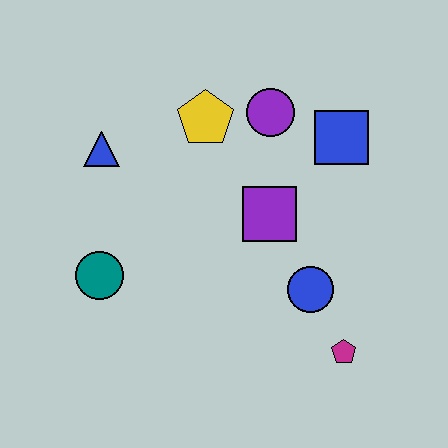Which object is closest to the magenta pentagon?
The blue circle is closest to the magenta pentagon.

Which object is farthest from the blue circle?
The blue triangle is farthest from the blue circle.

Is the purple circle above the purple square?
Yes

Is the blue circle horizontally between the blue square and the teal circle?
Yes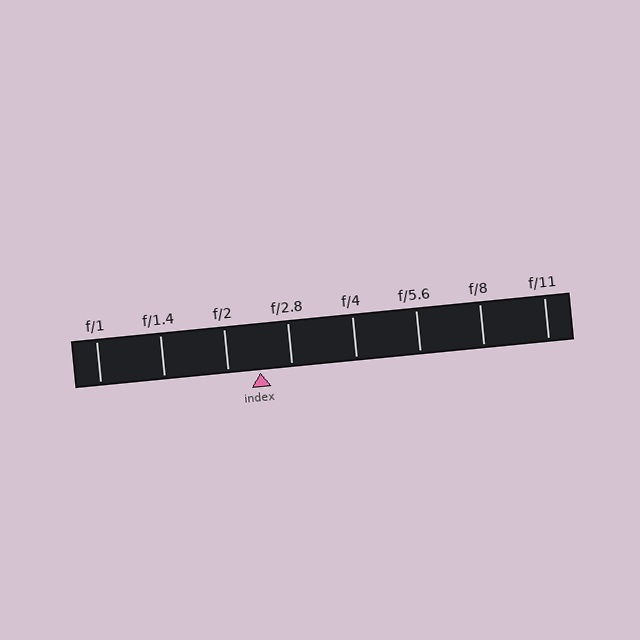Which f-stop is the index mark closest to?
The index mark is closest to f/2.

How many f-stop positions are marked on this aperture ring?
There are 8 f-stop positions marked.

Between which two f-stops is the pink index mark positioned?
The index mark is between f/2 and f/2.8.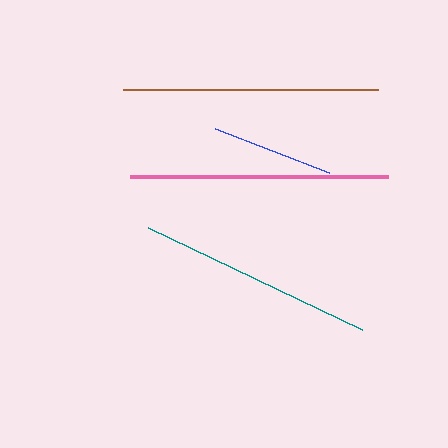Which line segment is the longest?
The pink line is the longest at approximately 258 pixels.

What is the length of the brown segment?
The brown segment is approximately 255 pixels long.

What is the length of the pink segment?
The pink segment is approximately 258 pixels long.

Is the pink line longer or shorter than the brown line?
The pink line is longer than the brown line.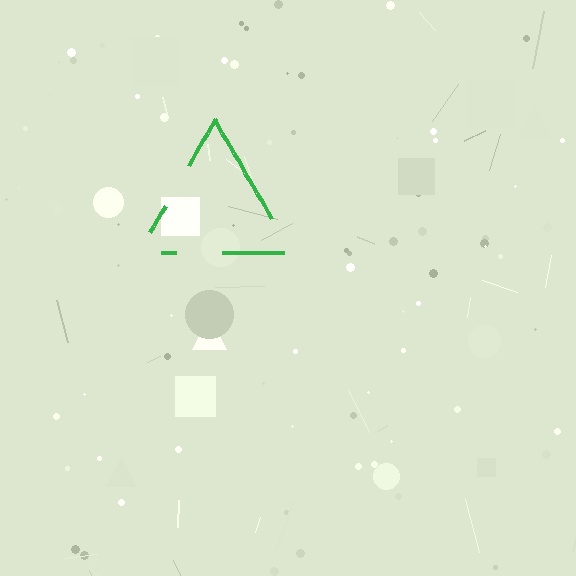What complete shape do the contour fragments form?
The contour fragments form a triangle.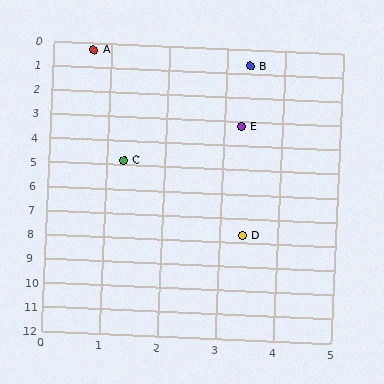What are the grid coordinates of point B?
Point B is at approximately (3.4, 0.7).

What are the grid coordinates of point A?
Point A is at approximately (0.7, 0.3).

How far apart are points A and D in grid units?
Points A and D are about 7.9 grid units apart.